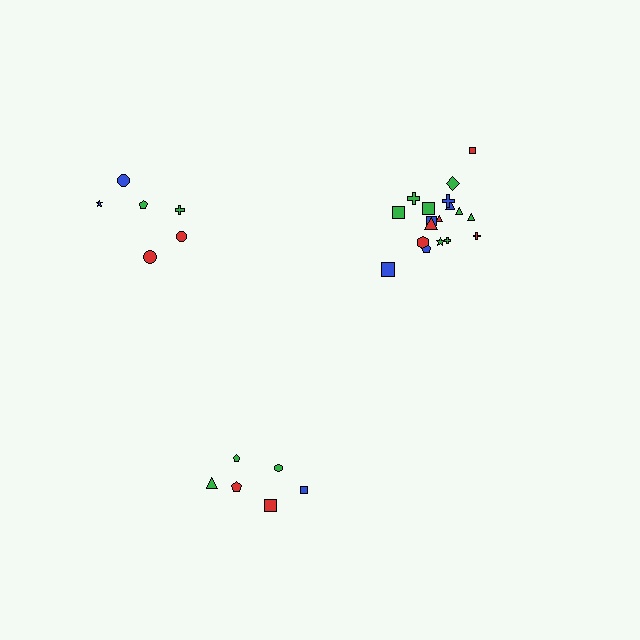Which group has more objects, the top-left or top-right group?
The top-right group.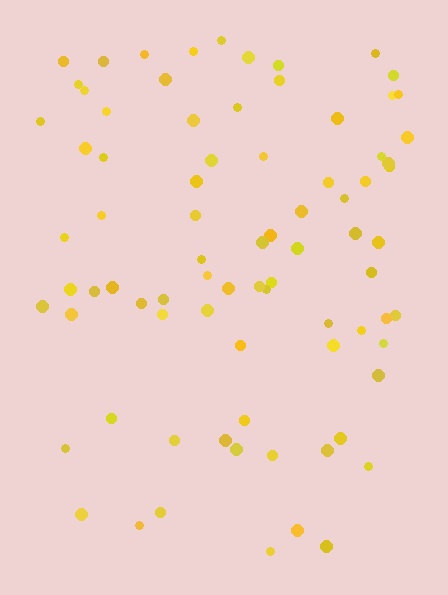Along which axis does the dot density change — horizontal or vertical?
Vertical.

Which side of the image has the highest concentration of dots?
The top.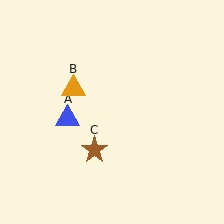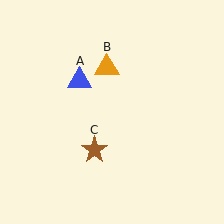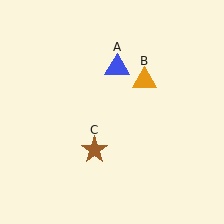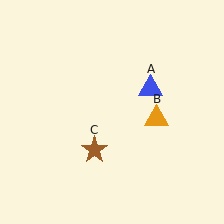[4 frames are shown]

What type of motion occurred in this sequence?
The blue triangle (object A), orange triangle (object B) rotated clockwise around the center of the scene.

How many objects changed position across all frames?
2 objects changed position: blue triangle (object A), orange triangle (object B).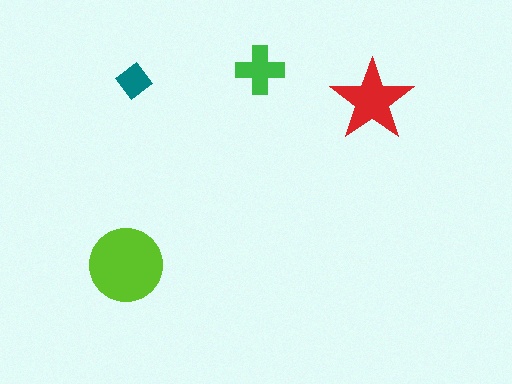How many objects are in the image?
There are 4 objects in the image.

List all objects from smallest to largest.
The teal diamond, the green cross, the red star, the lime circle.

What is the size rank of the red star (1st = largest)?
2nd.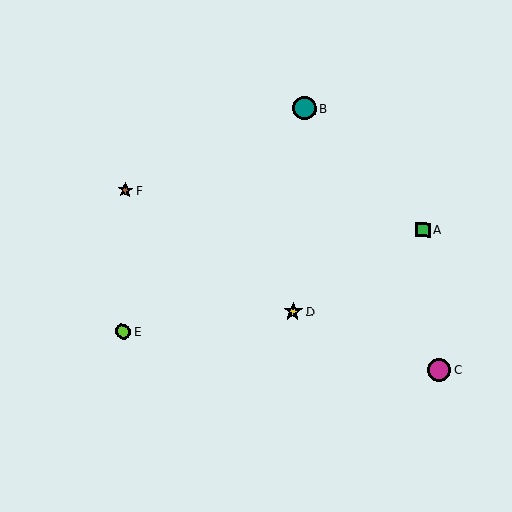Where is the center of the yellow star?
The center of the yellow star is at (293, 312).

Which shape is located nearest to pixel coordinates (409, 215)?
The green square (labeled A) at (423, 230) is nearest to that location.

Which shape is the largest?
The teal circle (labeled B) is the largest.